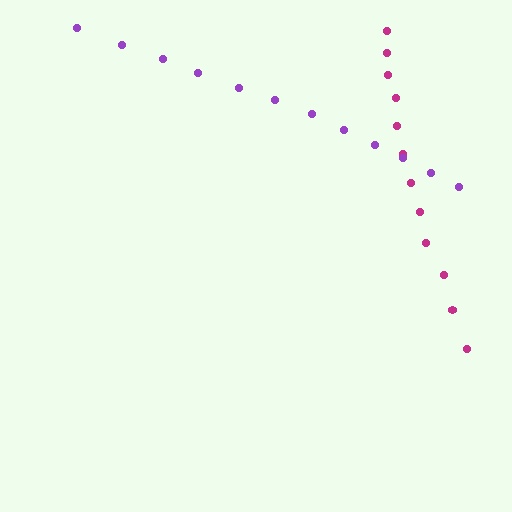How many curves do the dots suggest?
There are 2 distinct paths.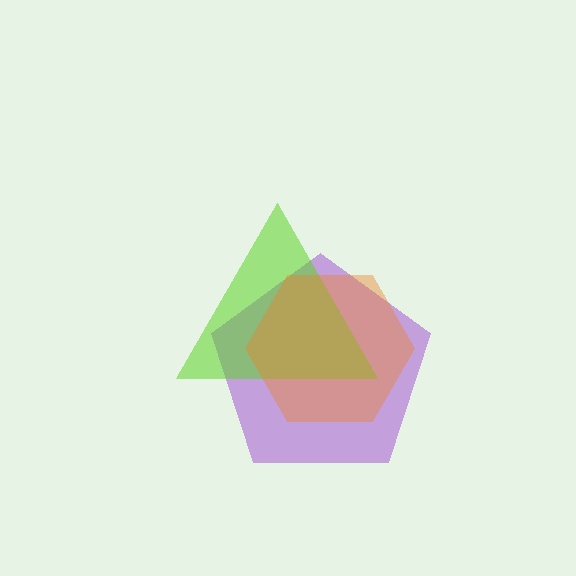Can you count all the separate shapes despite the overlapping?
Yes, there are 3 separate shapes.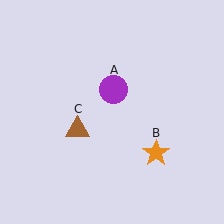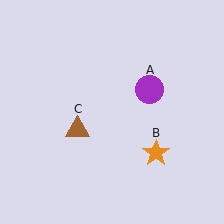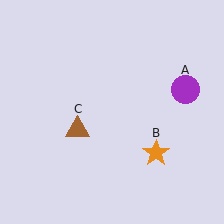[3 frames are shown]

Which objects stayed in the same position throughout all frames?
Orange star (object B) and brown triangle (object C) remained stationary.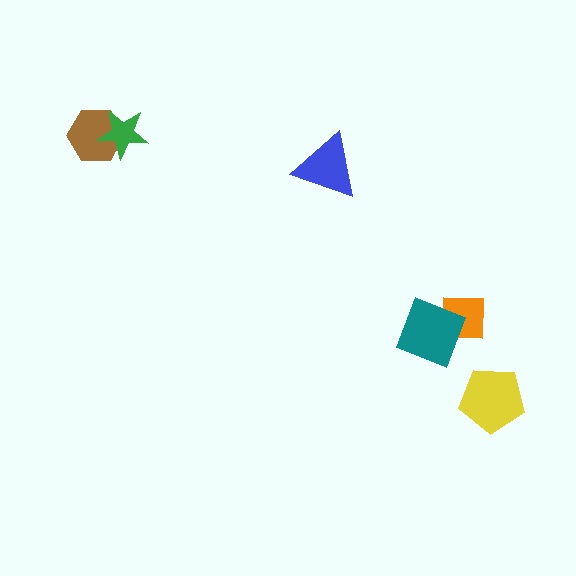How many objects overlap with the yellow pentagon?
0 objects overlap with the yellow pentagon.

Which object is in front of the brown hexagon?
The green star is in front of the brown hexagon.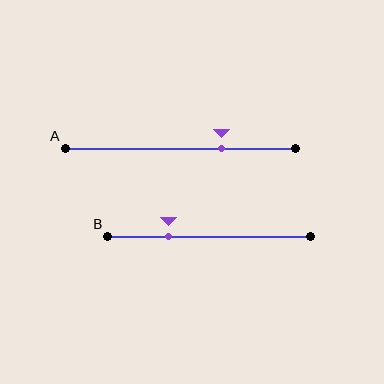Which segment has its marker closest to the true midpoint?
Segment A has its marker closest to the true midpoint.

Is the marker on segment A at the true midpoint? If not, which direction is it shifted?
No, the marker on segment A is shifted to the right by about 18% of the segment length.